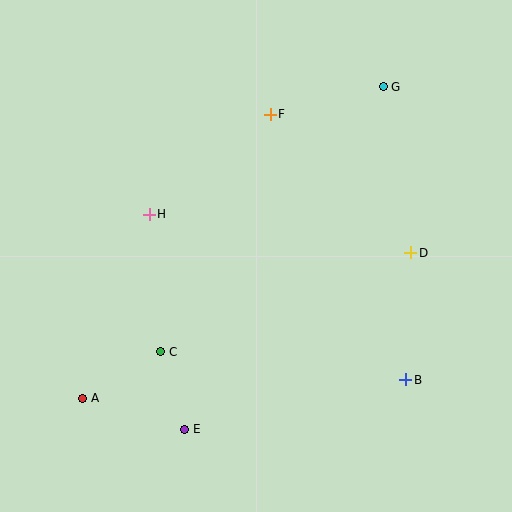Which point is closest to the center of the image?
Point H at (149, 214) is closest to the center.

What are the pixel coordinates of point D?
Point D is at (411, 253).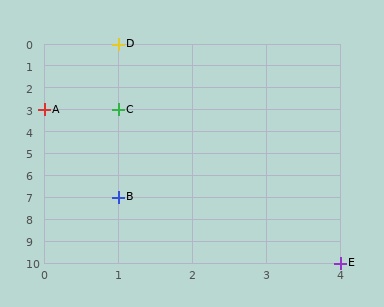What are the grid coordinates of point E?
Point E is at grid coordinates (4, 10).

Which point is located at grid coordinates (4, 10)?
Point E is at (4, 10).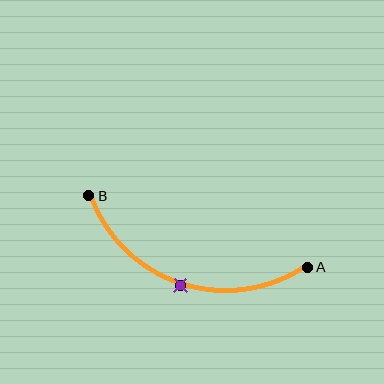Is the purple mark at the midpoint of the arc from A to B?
Yes. The purple mark lies on the arc at equal arc-length from both A and B — it is the arc midpoint.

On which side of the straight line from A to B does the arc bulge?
The arc bulges below the straight line connecting A and B.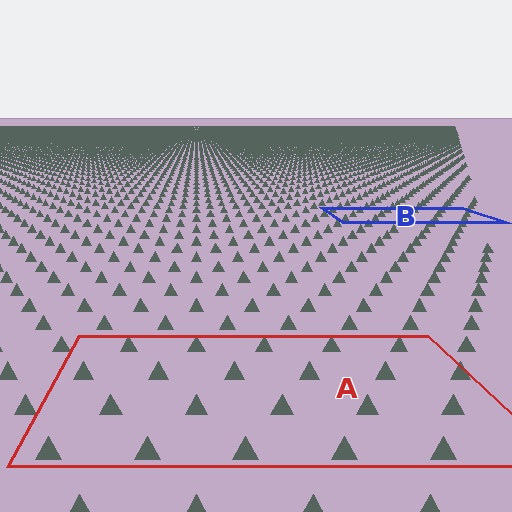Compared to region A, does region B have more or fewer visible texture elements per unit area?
Region B has more texture elements per unit area — they are packed more densely because it is farther away.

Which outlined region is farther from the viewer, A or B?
Region B is farther from the viewer — the texture elements inside it appear smaller and more densely packed.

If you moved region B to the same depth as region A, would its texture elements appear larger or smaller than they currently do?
They would appear larger. At a closer depth, the same texture elements are projected at a bigger on-screen size.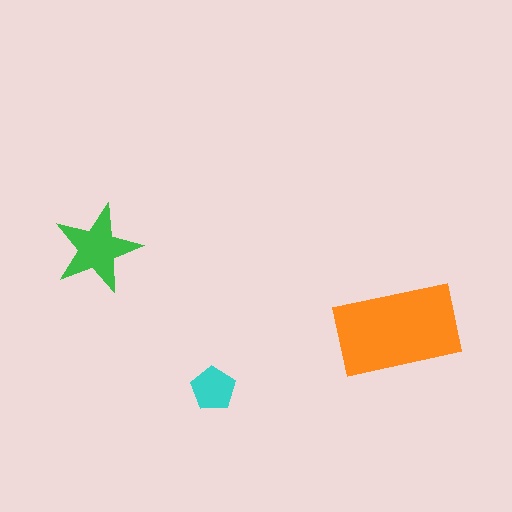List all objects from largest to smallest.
The orange rectangle, the green star, the cyan pentagon.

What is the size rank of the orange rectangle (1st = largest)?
1st.